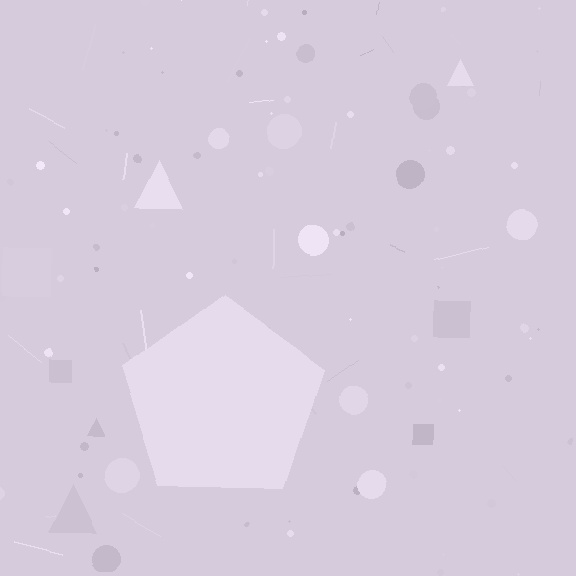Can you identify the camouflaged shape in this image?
The camouflaged shape is a pentagon.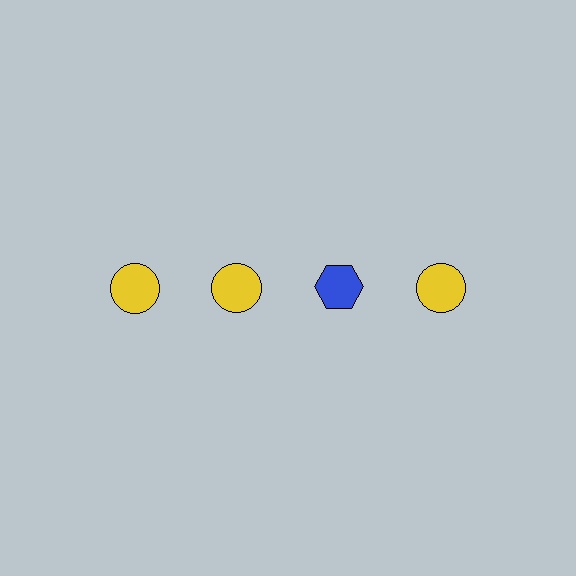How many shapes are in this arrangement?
There are 4 shapes arranged in a grid pattern.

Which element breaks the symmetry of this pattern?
The blue hexagon in the top row, center column breaks the symmetry. All other shapes are yellow circles.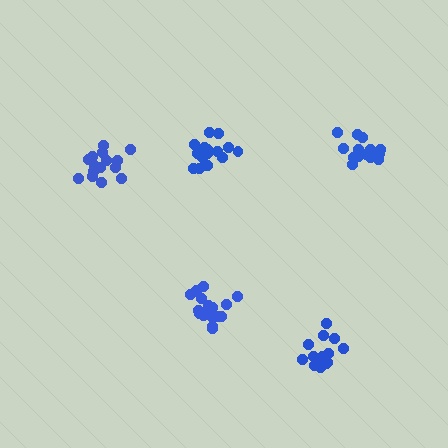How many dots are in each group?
Group 1: 18 dots, Group 2: 16 dots, Group 3: 15 dots, Group 4: 15 dots, Group 5: 14 dots (78 total).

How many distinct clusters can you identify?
There are 5 distinct clusters.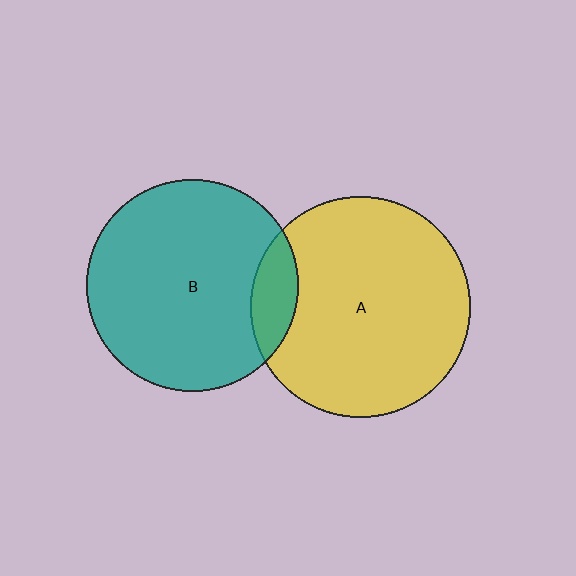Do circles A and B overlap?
Yes.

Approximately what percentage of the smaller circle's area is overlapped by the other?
Approximately 10%.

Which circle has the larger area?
Circle A (yellow).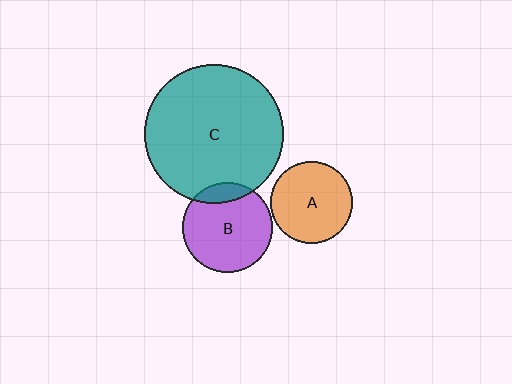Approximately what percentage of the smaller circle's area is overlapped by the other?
Approximately 15%.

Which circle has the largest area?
Circle C (teal).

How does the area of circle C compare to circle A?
Approximately 2.9 times.